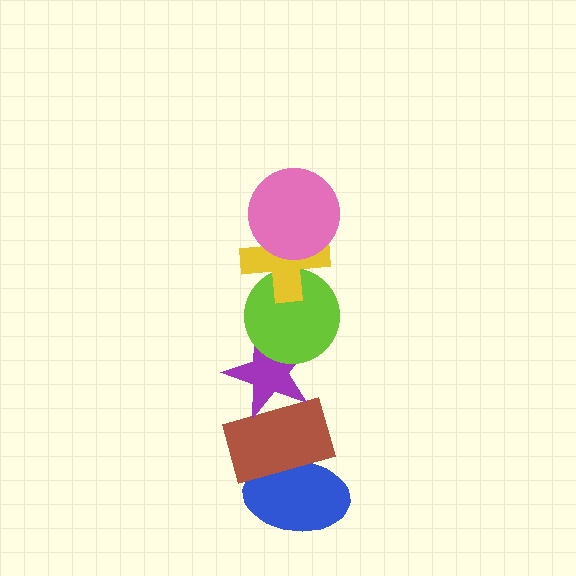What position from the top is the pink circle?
The pink circle is 1st from the top.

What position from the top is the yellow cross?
The yellow cross is 2nd from the top.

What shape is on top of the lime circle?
The yellow cross is on top of the lime circle.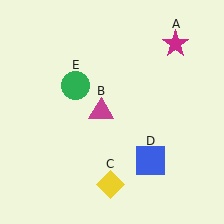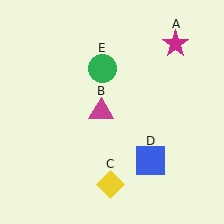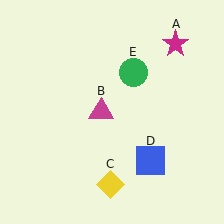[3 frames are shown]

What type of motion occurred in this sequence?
The green circle (object E) rotated clockwise around the center of the scene.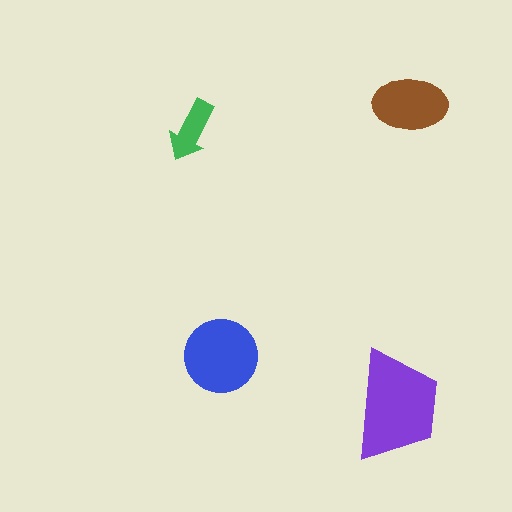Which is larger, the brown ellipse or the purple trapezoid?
The purple trapezoid.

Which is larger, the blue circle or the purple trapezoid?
The purple trapezoid.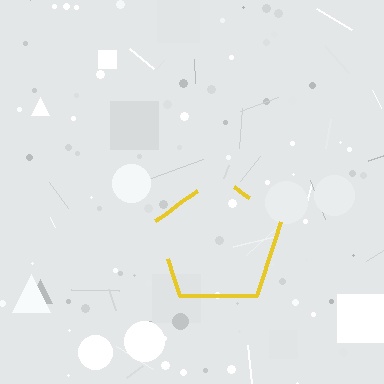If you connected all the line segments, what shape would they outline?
They would outline a pentagon.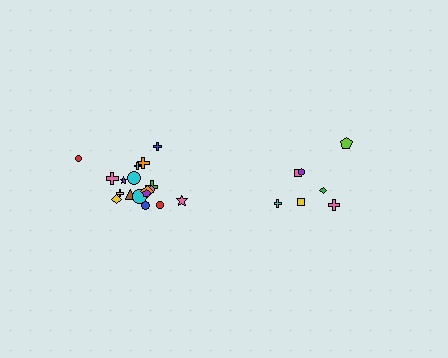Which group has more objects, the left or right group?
The left group.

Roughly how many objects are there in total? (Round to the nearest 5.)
Roughly 25 objects in total.